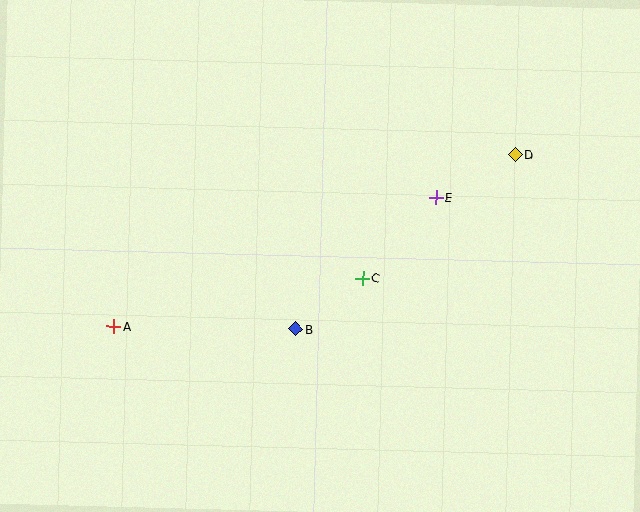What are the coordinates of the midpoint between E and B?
The midpoint between E and B is at (366, 264).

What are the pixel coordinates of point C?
Point C is at (363, 278).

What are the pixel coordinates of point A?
Point A is at (114, 326).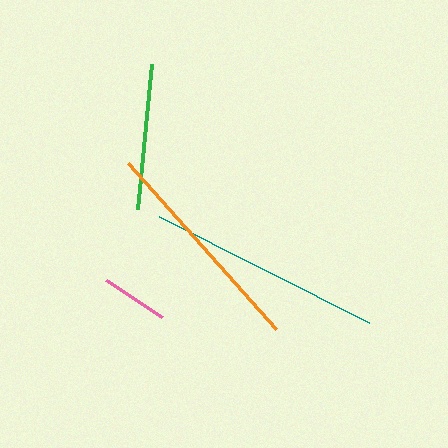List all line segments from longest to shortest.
From longest to shortest: teal, orange, green, pink.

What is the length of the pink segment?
The pink segment is approximately 67 pixels long.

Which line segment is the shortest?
The pink line is the shortest at approximately 67 pixels.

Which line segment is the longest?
The teal line is the longest at approximately 235 pixels.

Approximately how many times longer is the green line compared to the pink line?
The green line is approximately 2.2 times the length of the pink line.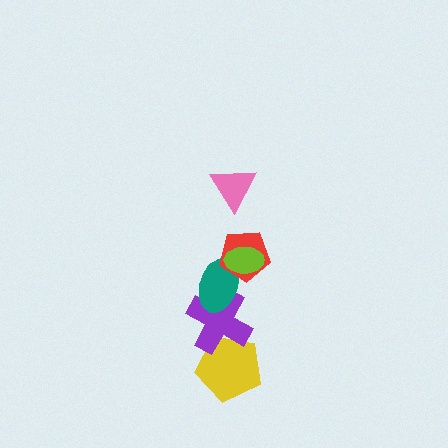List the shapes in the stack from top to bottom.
From top to bottom: the pink triangle, the lime ellipse, the red pentagon, the teal ellipse, the purple cross, the yellow pentagon.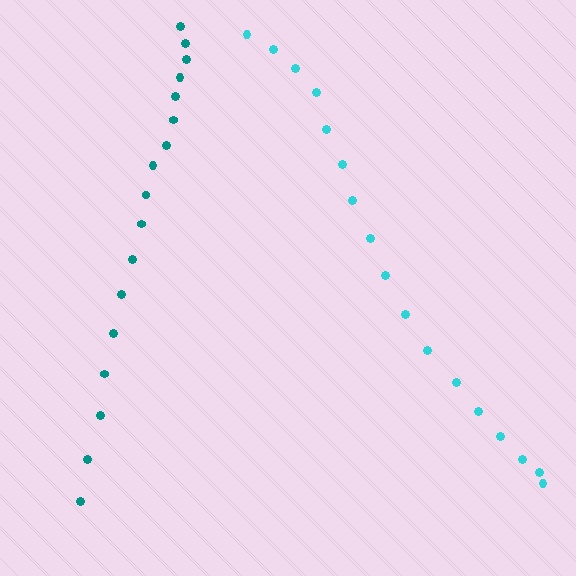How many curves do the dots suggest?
There are 2 distinct paths.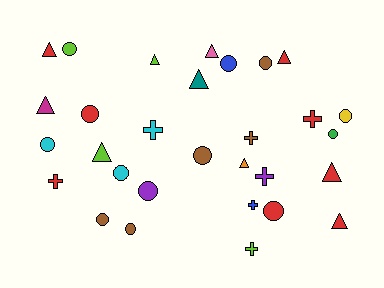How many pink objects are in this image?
There is 1 pink object.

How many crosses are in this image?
There are 7 crosses.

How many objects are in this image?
There are 30 objects.